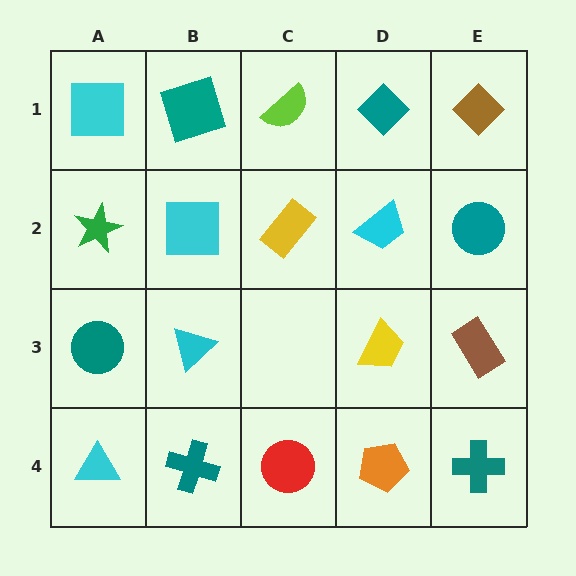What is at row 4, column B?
A teal cross.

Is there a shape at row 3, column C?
No, that cell is empty.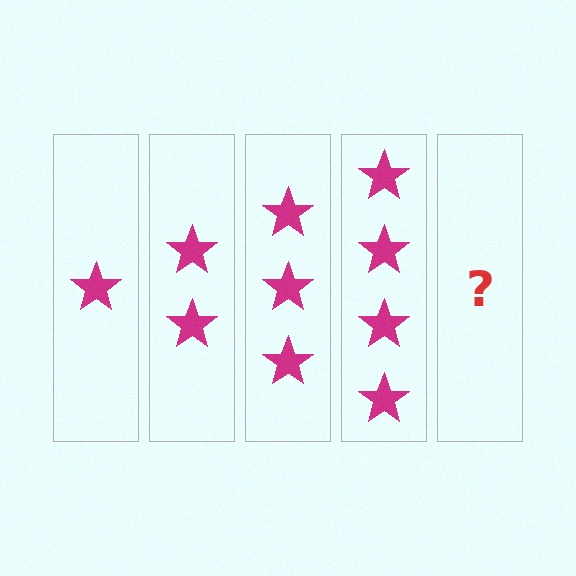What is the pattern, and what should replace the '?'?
The pattern is that each step adds one more star. The '?' should be 5 stars.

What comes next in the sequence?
The next element should be 5 stars.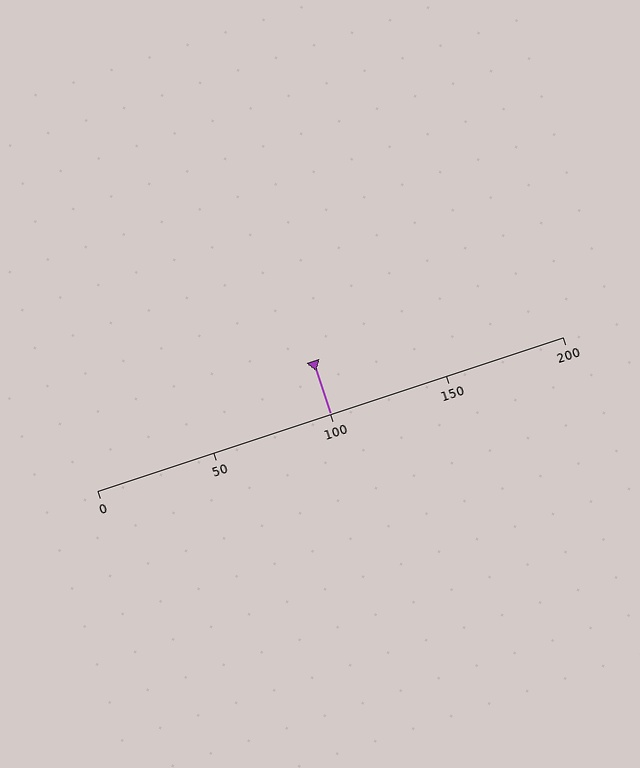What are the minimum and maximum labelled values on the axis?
The axis runs from 0 to 200.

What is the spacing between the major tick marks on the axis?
The major ticks are spaced 50 apart.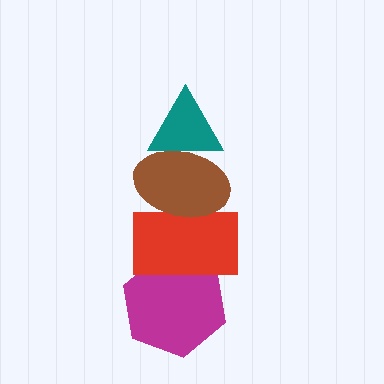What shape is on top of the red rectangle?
The brown ellipse is on top of the red rectangle.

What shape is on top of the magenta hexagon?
The red rectangle is on top of the magenta hexagon.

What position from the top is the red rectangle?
The red rectangle is 3rd from the top.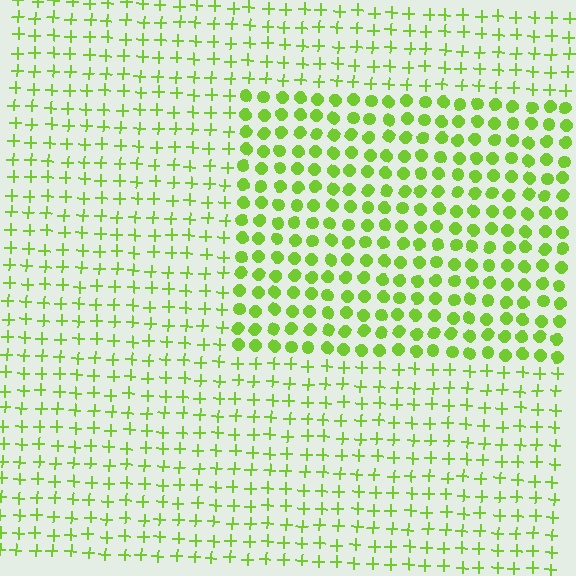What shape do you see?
I see a rectangle.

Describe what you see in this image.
The image is filled with small lime elements arranged in a uniform grid. A rectangle-shaped region contains circles, while the surrounding area contains plus signs. The boundary is defined purely by the change in element shape.